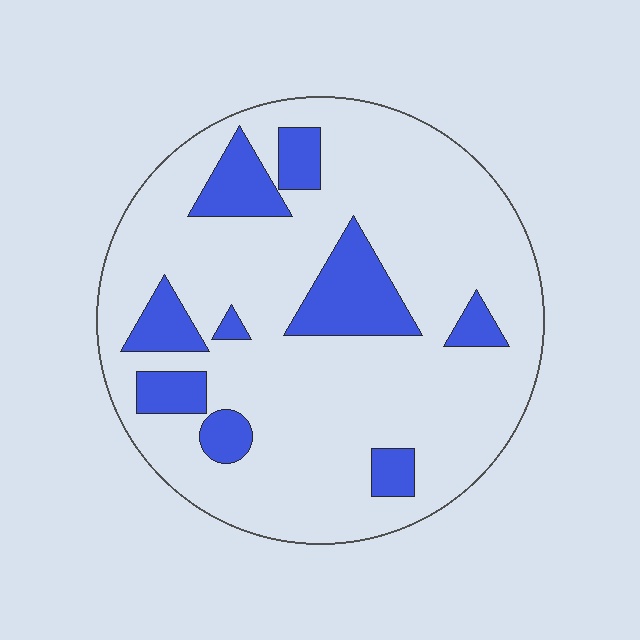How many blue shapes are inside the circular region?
9.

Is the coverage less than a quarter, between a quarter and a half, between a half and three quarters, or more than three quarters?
Less than a quarter.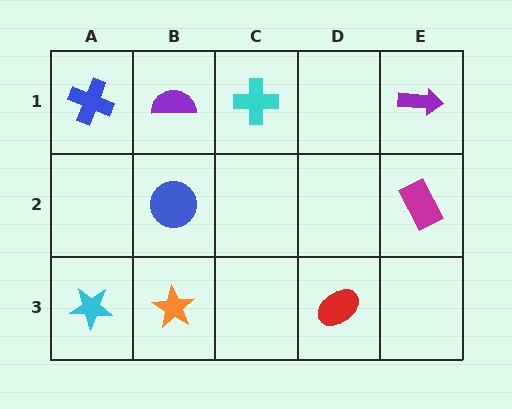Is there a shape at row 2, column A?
No, that cell is empty.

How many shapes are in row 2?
2 shapes.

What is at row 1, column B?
A purple semicircle.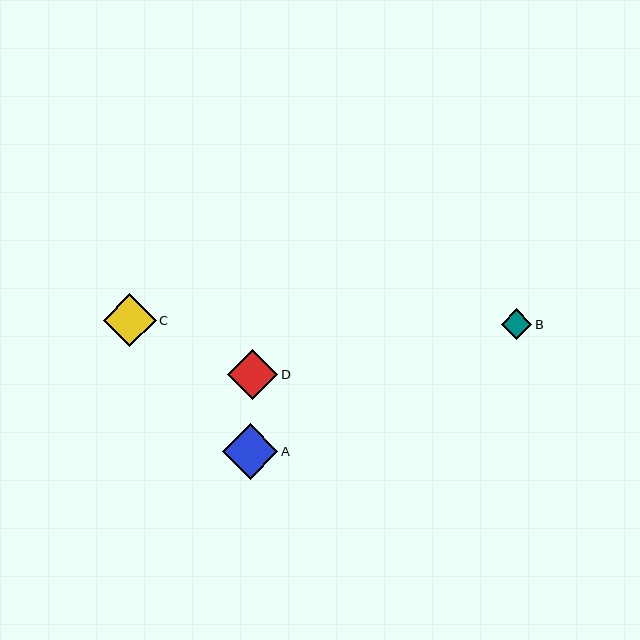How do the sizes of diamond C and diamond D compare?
Diamond C and diamond D are approximately the same size.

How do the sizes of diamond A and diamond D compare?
Diamond A and diamond D are approximately the same size.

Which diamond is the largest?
Diamond A is the largest with a size of approximately 55 pixels.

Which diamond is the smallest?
Diamond B is the smallest with a size of approximately 31 pixels.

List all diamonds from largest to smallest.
From largest to smallest: A, C, D, B.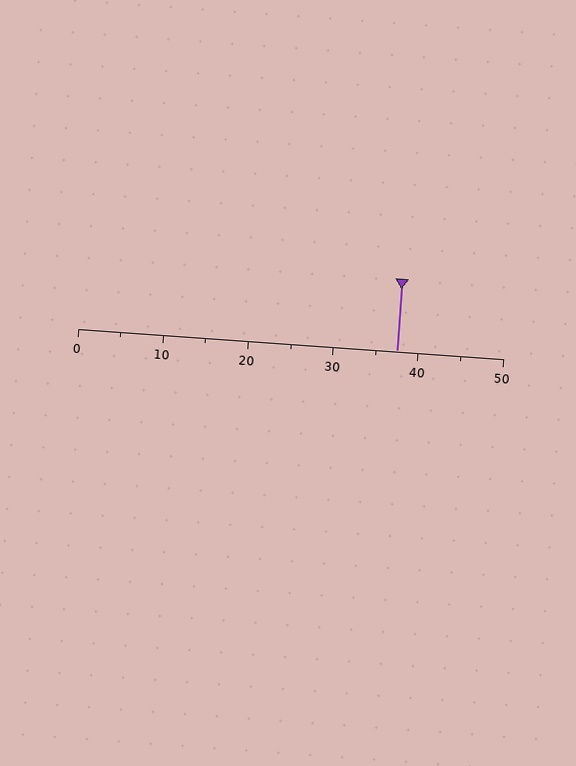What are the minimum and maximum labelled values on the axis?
The axis runs from 0 to 50.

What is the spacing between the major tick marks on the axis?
The major ticks are spaced 10 apart.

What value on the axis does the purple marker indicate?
The marker indicates approximately 37.5.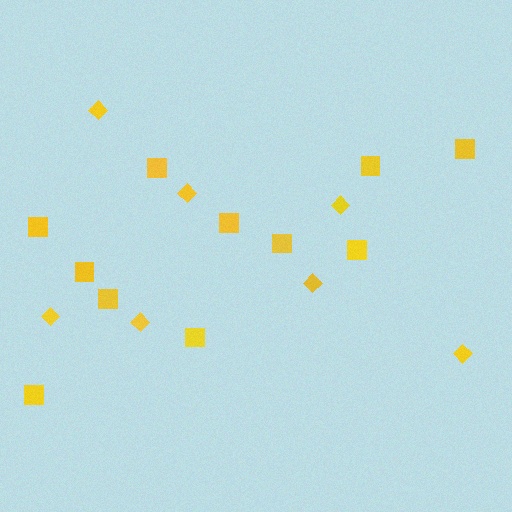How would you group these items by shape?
There are 2 groups: one group of squares (11) and one group of diamonds (7).